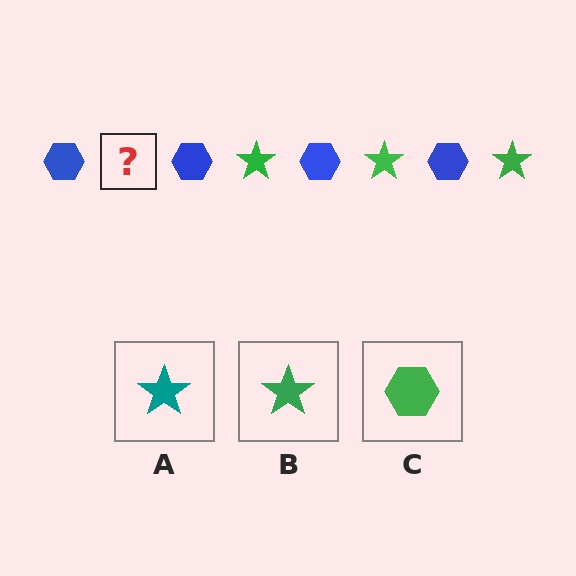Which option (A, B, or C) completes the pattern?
B.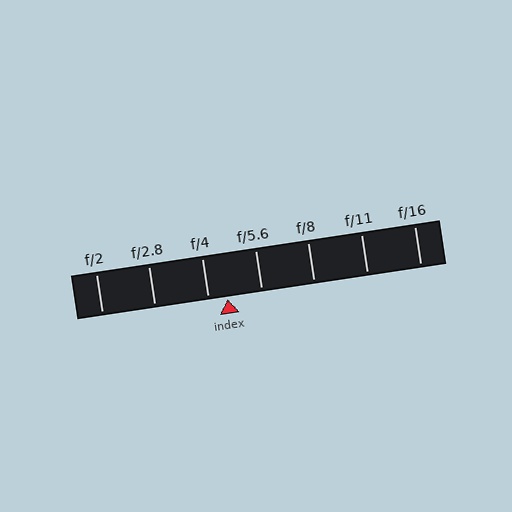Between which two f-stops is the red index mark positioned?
The index mark is between f/4 and f/5.6.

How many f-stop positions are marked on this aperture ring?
There are 7 f-stop positions marked.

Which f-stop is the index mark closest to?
The index mark is closest to f/4.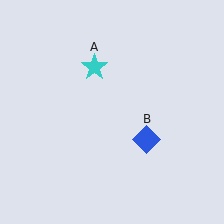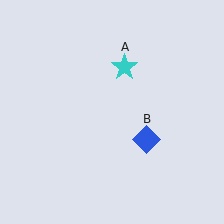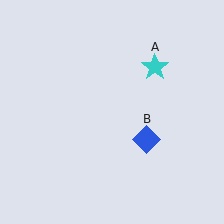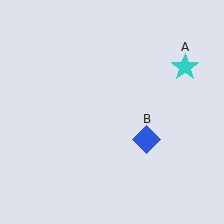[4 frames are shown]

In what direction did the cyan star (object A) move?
The cyan star (object A) moved right.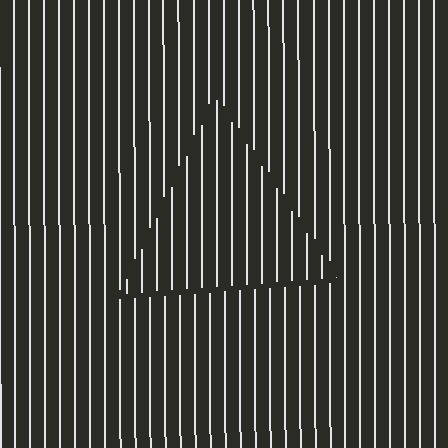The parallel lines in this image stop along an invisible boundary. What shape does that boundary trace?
An illusory triangle. The interior of the shape contains the same grating, shifted by half a period — the contour is defined by the phase discontinuity where line-ends from the inner and outer gratings abut.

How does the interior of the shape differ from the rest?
The interior of the shape contains the same grating, shifted by half a period — the contour is defined by the phase discontinuity where line-ends from the inner and outer gratings abut.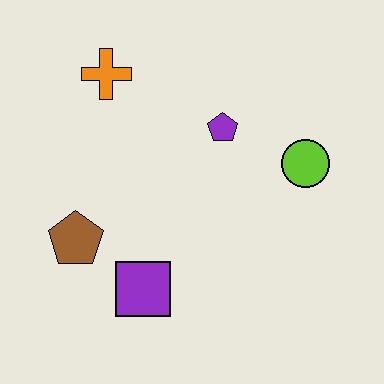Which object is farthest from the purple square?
The orange cross is farthest from the purple square.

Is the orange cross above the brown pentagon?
Yes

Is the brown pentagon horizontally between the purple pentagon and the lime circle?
No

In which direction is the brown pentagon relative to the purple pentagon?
The brown pentagon is to the left of the purple pentagon.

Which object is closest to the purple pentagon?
The lime circle is closest to the purple pentagon.